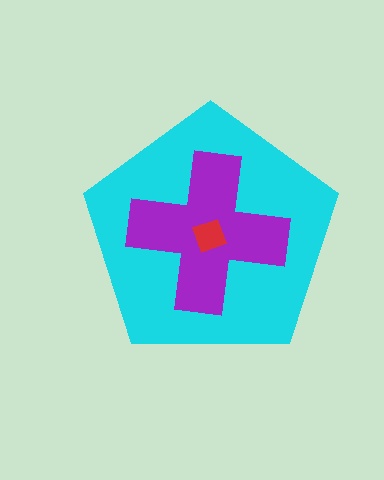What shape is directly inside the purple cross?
The red diamond.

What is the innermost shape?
The red diamond.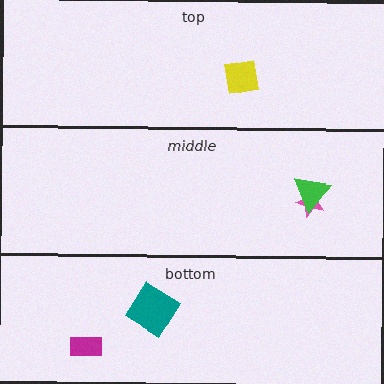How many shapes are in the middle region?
2.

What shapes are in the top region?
The yellow square.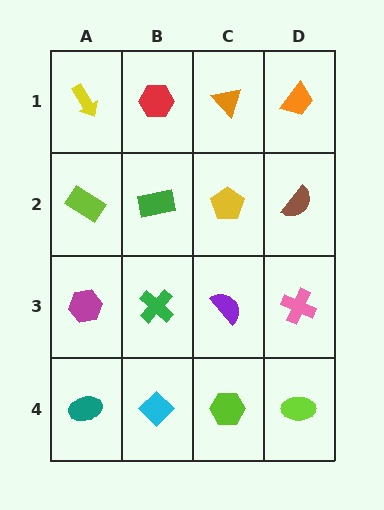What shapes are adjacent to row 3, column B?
A green rectangle (row 2, column B), a cyan diamond (row 4, column B), a magenta hexagon (row 3, column A), a purple semicircle (row 3, column C).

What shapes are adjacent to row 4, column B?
A green cross (row 3, column B), a teal ellipse (row 4, column A), a lime hexagon (row 4, column C).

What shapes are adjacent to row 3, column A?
A lime rectangle (row 2, column A), a teal ellipse (row 4, column A), a green cross (row 3, column B).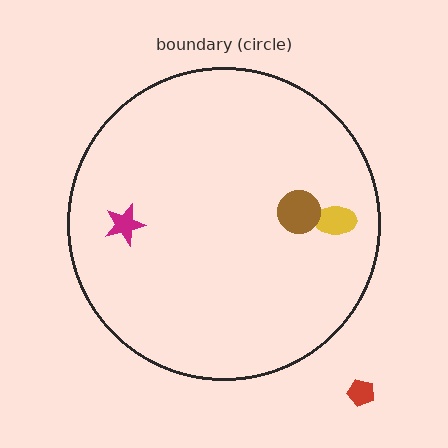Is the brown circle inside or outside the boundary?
Inside.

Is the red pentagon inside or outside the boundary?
Outside.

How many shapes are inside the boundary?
3 inside, 1 outside.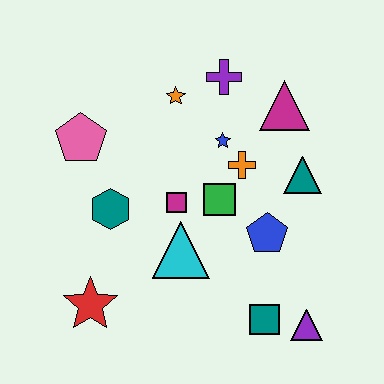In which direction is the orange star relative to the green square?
The orange star is above the green square.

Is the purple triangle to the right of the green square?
Yes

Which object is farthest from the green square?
The red star is farthest from the green square.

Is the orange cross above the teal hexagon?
Yes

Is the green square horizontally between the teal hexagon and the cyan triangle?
No